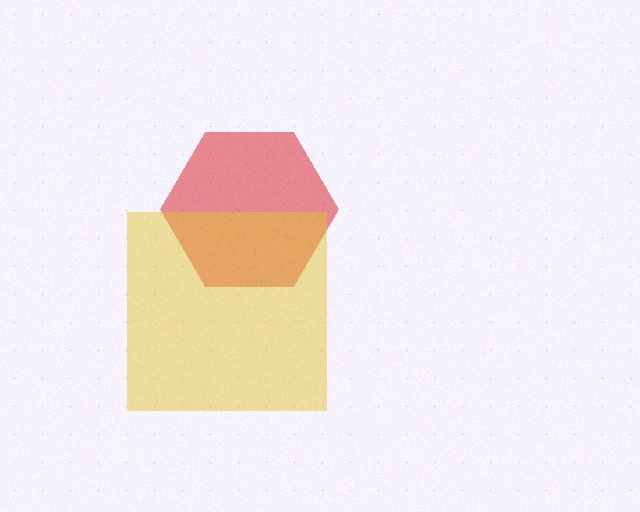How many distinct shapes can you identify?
There are 2 distinct shapes: a red hexagon, a yellow square.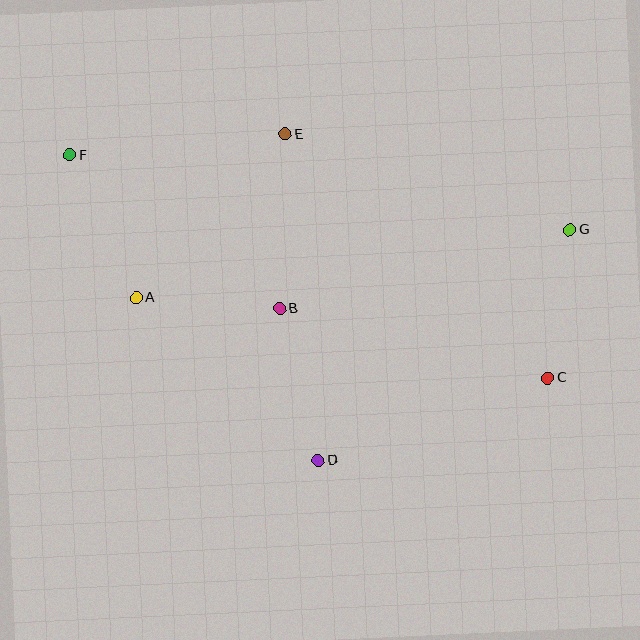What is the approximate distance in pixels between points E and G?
The distance between E and G is approximately 300 pixels.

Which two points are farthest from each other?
Points C and F are farthest from each other.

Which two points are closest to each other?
Points A and B are closest to each other.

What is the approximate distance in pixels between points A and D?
The distance between A and D is approximately 244 pixels.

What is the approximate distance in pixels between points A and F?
The distance between A and F is approximately 157 pixels.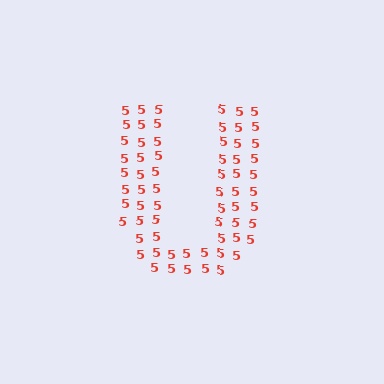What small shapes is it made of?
It is made of small digit 5's.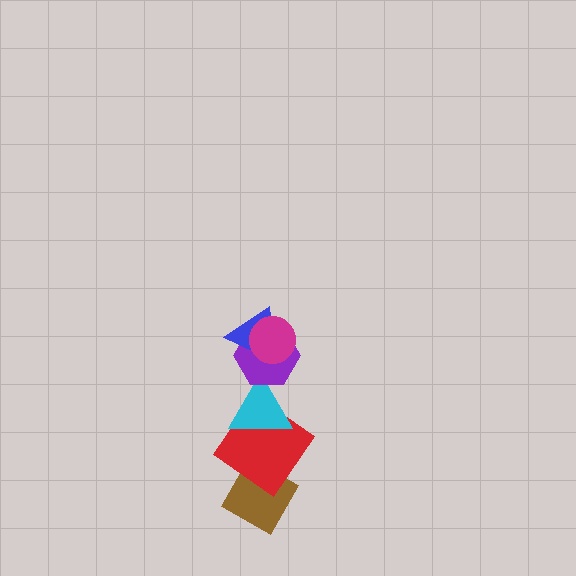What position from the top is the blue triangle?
The blue triangle is 2nd from the top.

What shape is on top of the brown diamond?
The red diamond is on top of the brown diamond.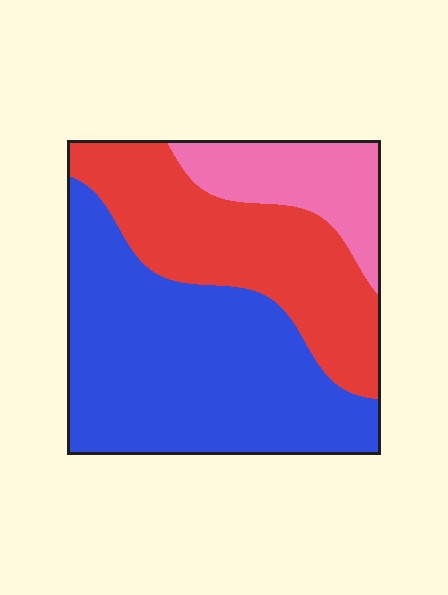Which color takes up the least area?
Pink, at roughly 15%.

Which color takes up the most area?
Blue, at roughly 50%.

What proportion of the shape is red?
Red covers 33% of the shape.